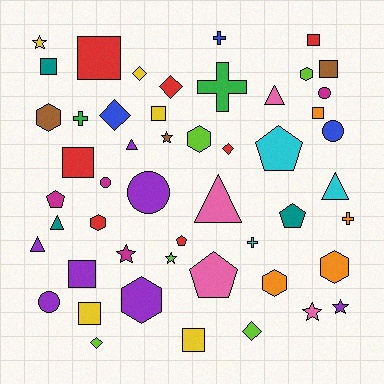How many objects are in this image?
There are 50 objects.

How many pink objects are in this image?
There are 4 pink objects.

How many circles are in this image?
There are 5 circles.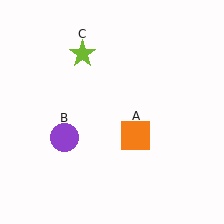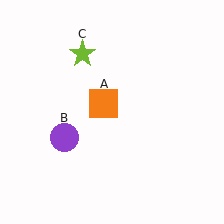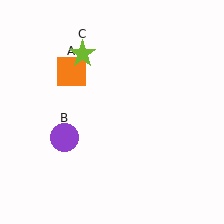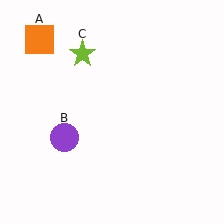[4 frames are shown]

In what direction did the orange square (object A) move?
The orange square (object A) moved up and to the left.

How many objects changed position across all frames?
1 object changed position: orange square (object A).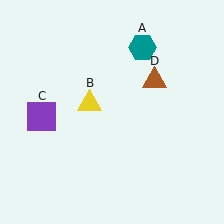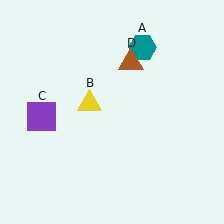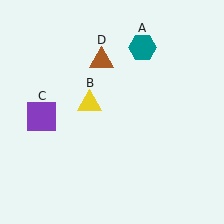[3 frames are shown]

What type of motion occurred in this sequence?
The brown triangle (object D) rotated counterclockwise around the center of the scene.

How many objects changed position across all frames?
1 object changed position: brown triangle (object D).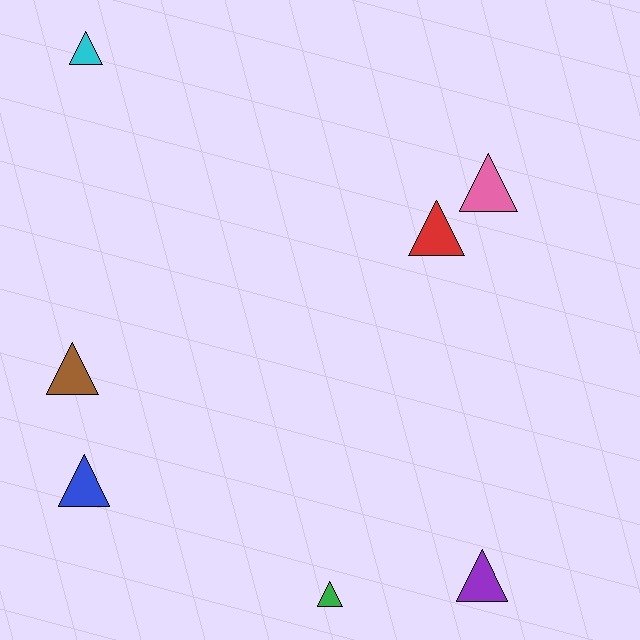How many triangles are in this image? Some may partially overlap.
There are 7 triangles.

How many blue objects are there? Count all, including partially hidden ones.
There is 1 blue object.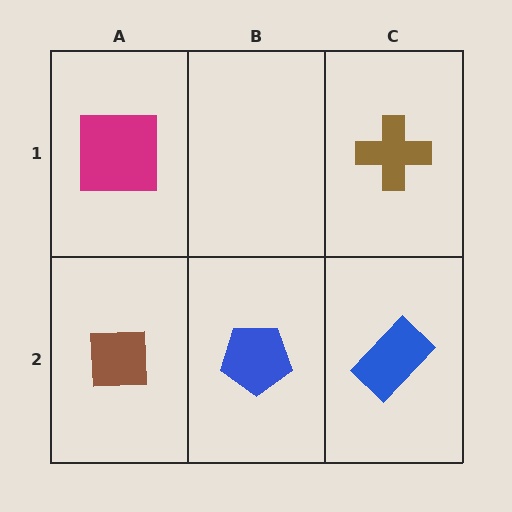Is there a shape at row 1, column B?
No, that cell is empty.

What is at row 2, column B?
A blue pentagon.